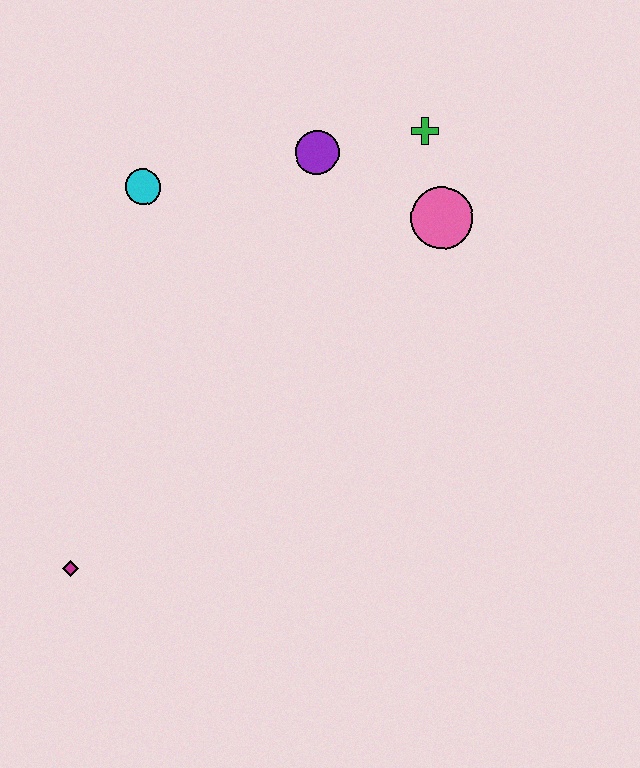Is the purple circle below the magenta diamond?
No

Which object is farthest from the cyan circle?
The magenta diamond is farthest from the cyan circle.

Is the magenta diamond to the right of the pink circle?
No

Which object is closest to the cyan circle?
The purple circle is closest to the cyan circle.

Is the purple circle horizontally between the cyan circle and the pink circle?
Yes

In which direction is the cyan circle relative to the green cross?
The cyan circle is to the left of the green cross.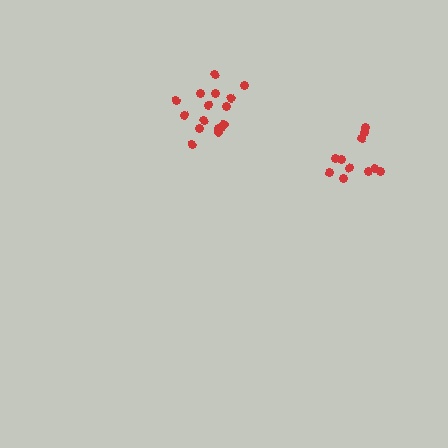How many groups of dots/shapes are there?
There are 2 groups.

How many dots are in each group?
Group 1: 11 dots, Group 2: 16 dots (27 total).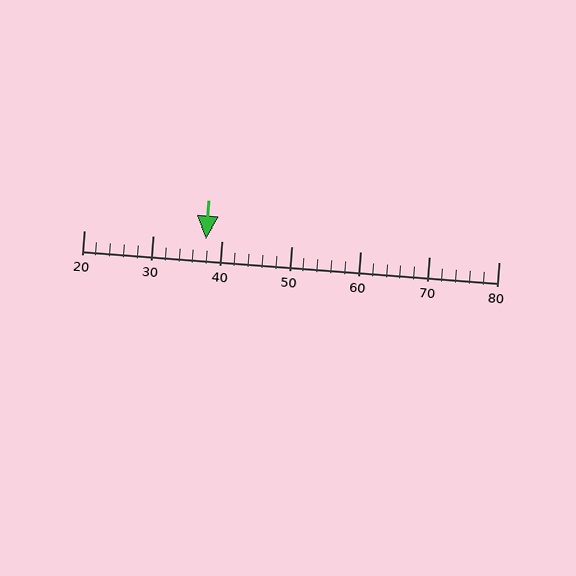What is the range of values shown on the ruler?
The ruler shows values from 20 to 80.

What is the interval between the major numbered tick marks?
The major tick marks are spaced 10 units apart.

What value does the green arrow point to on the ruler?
The green arrow points to approximately 38.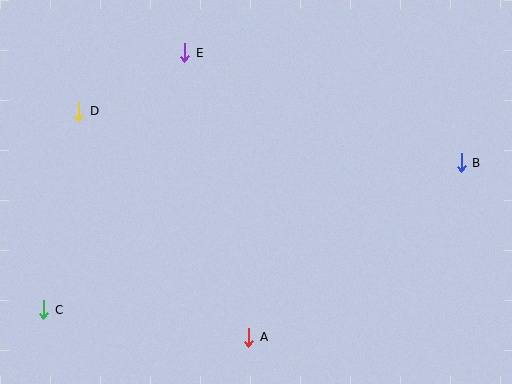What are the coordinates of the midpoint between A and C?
The midpoint between A and C is at (146, 323).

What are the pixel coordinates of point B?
Point B is at (461, 163).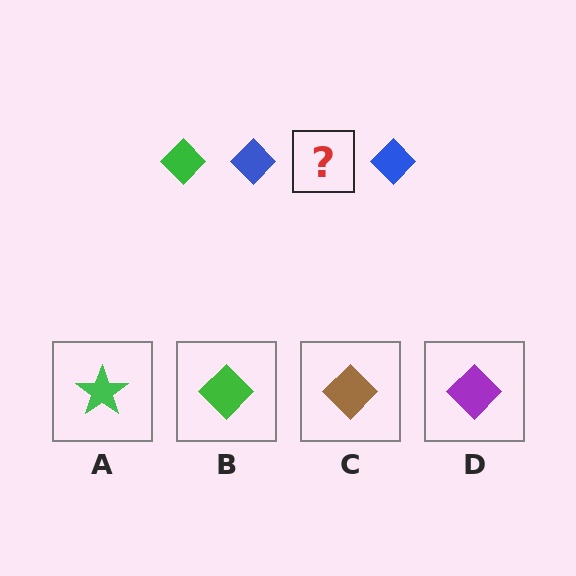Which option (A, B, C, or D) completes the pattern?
B.